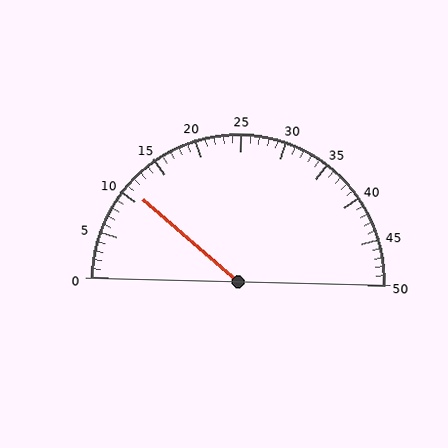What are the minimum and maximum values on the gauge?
The gauge ranges from 0 to 50.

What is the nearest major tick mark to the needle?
The nearest major tick mark is 10.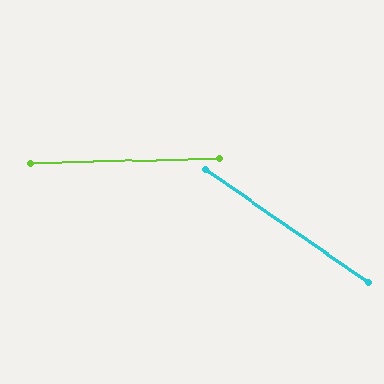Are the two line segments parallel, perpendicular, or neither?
Neither parallel nor perpendicular — they differ by about 36°.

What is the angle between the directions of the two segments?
Approximately 36 degrees.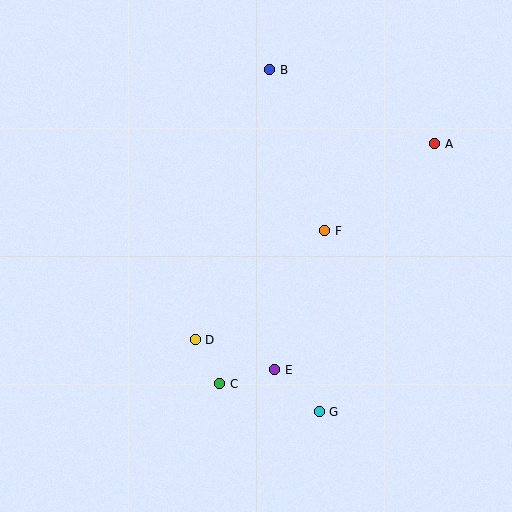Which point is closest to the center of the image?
Point F at (325, 231) is closest to the center.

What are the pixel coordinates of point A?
Point A is at (435, 144).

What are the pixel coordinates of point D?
Point D is at (195, 340).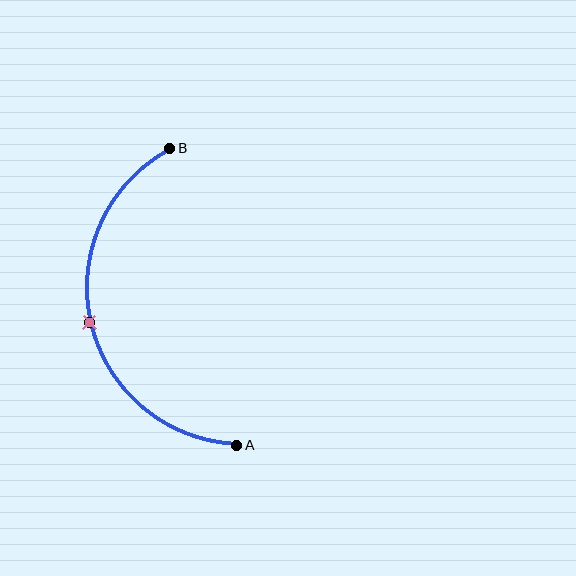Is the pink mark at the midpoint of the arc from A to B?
Yes. The pink mark lies on the arc at equal arc-length from both A and B — it is the arc midpoint.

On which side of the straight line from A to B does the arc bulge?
The arc bulges to the left of the straight line connecting A and B.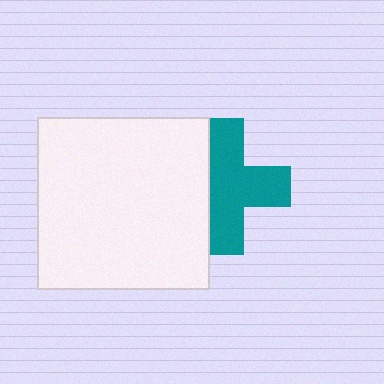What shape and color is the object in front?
The object in front is a white square.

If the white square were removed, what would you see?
You would see the complete teal cross.